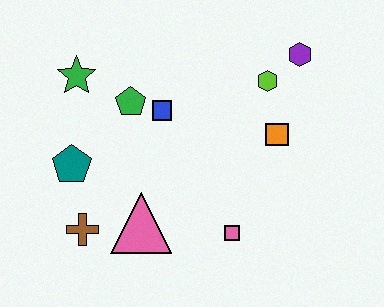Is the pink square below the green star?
Yes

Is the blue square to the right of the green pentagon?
Yes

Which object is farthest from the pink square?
The green star is farthest from the pink square.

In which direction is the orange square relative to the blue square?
The orange square is to the right of the blue square.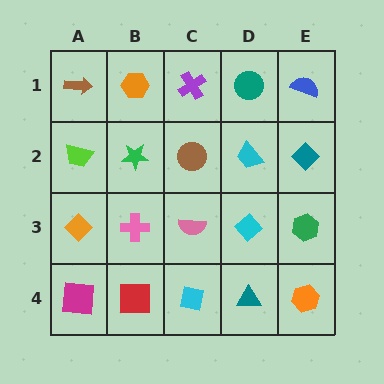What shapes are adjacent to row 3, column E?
A teal diamond (row 2, column E), an orange hexagon (row 4, column E), a cyan diamond (row 3, column D).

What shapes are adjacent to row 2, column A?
A brown arrow (row 1, column A), an orange diamond (row 3, column A), a green star (row 2, column B).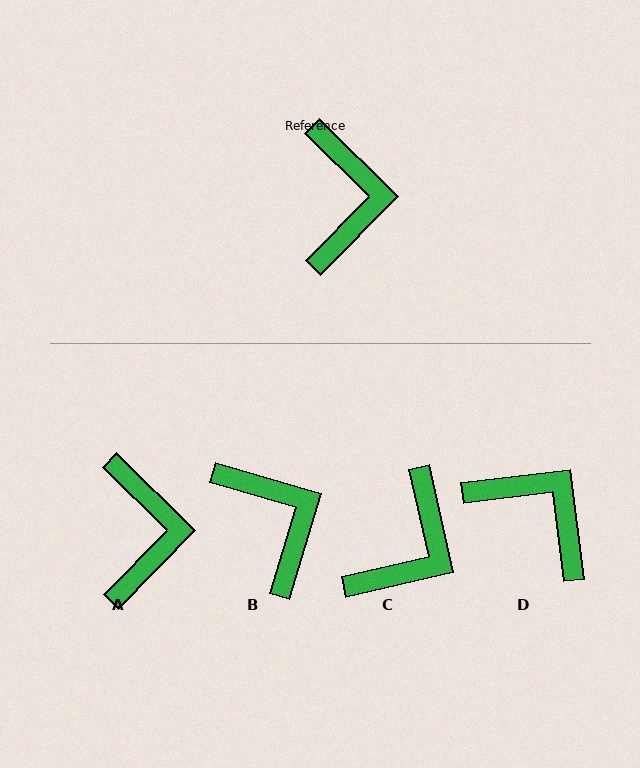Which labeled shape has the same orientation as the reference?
A.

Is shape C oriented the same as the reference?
No, it is off by about 33 degrees.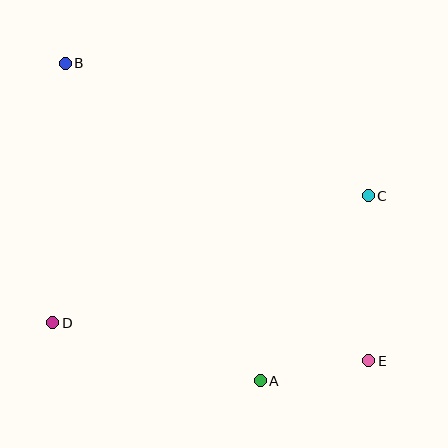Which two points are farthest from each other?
Points B and E are farthest from each other.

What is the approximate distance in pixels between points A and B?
The distance between A and B is approximately 372 pixels.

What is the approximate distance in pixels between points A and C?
The distance between A and C is approximately 214 pixels.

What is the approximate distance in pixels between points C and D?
The distance between C and D is approximately 340 pixels.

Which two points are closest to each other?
Points A and E are closest to each other.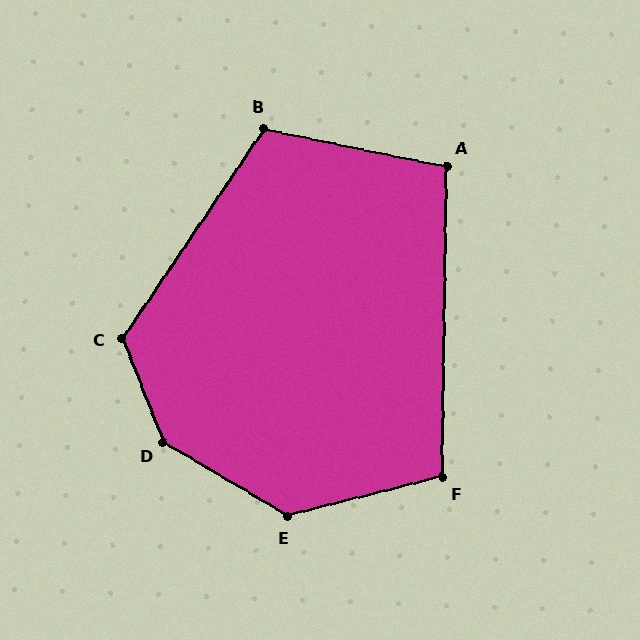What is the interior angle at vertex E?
Approximately 135 degrees (obtuse).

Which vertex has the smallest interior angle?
A, at approximately 101 degrees.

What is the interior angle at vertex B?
Approximately 113 degrees (obtuse).